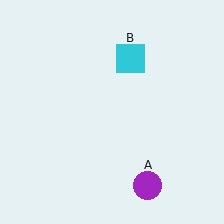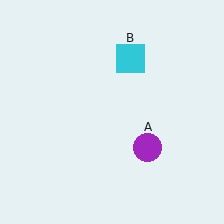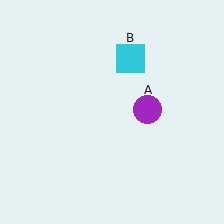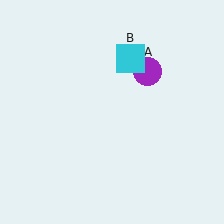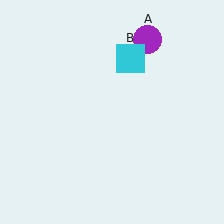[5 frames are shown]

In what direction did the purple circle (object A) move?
The purple circle (object A) moved up.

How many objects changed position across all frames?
1 object changed position: purple circle (object A).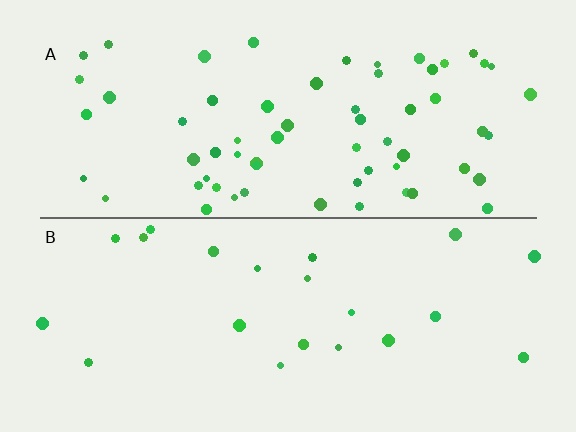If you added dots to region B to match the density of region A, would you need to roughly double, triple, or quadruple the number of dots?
Approximately triple.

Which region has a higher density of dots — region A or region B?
A (the top).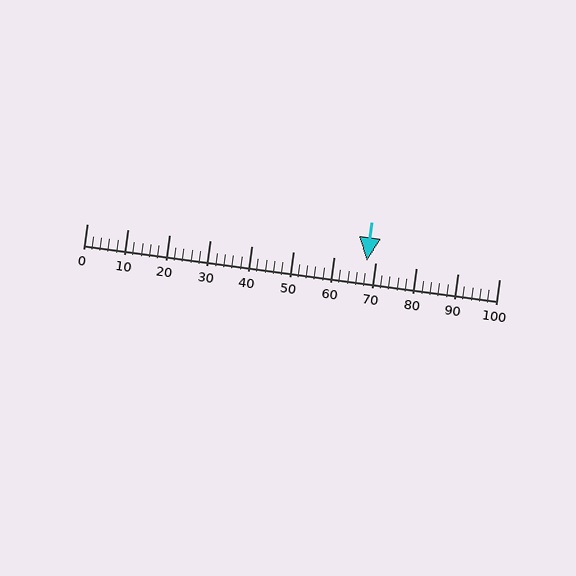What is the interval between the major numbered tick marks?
The major tick marks are spaced 10 units apart.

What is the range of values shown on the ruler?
The ruler shows values from 0 to 100.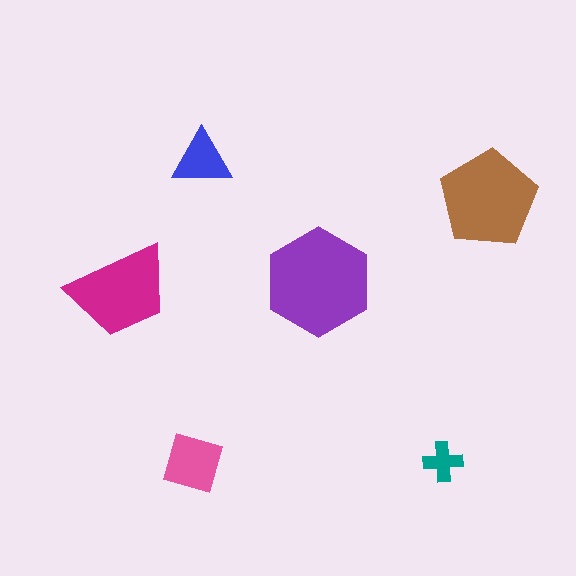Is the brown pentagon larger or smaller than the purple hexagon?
Smaller.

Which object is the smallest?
The teal cross.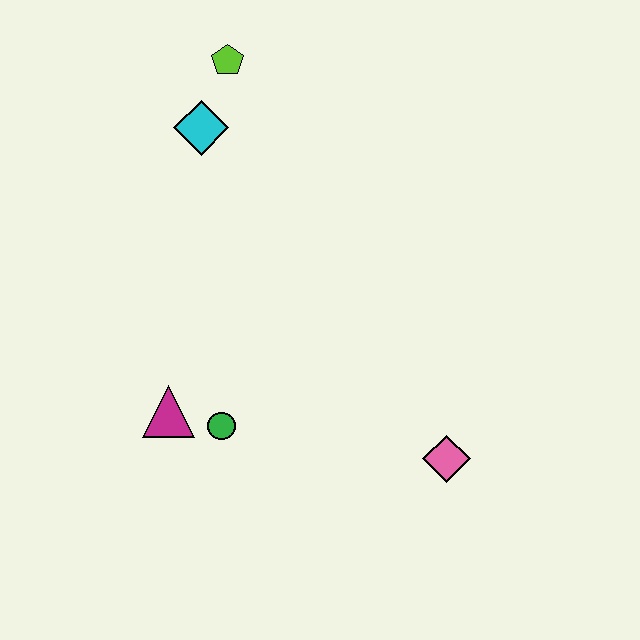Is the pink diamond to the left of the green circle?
No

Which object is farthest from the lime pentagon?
The pink diamond is farthest from the lime pentagon.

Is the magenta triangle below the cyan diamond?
Yes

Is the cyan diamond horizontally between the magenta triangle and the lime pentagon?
Yes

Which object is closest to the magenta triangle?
The green circle is closest to the magenta triangle.